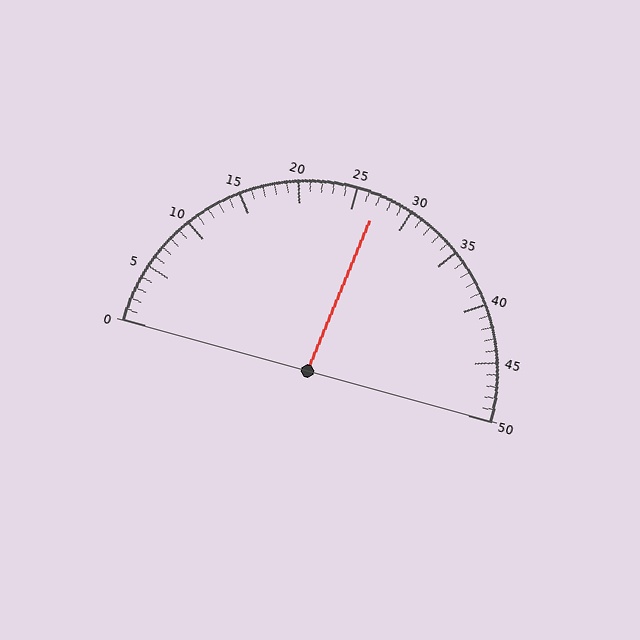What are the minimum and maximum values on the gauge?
The gauge ranges from 0 to 50.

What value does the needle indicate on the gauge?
The needle indicates approximately 27.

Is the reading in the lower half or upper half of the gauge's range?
The reading is in the upper half of the range (0 to 50).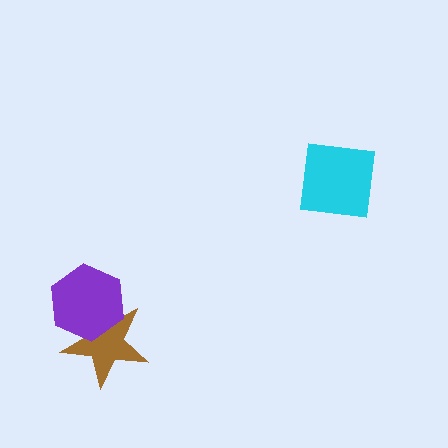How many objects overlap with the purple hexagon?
1 object overlaps with the purple hexagon.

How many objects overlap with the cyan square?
0 objects overlap with the cyan square.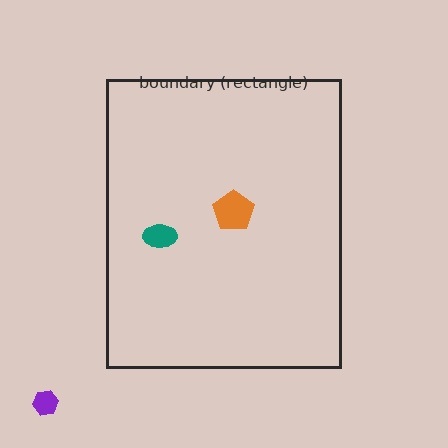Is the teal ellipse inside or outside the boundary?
Inside.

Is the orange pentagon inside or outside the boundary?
Inside.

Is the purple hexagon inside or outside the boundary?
Outside.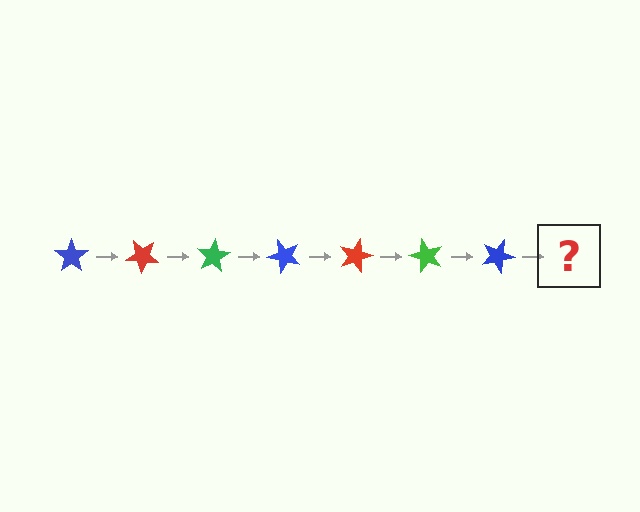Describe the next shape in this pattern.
It should be a red star, rotated 280 degrees from the start.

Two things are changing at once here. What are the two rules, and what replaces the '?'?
The two rules are that it rotates 40 degrees each step and the color cycles through blue, red, and green. The '?' should be a red star, rotated 280 degrees from the start.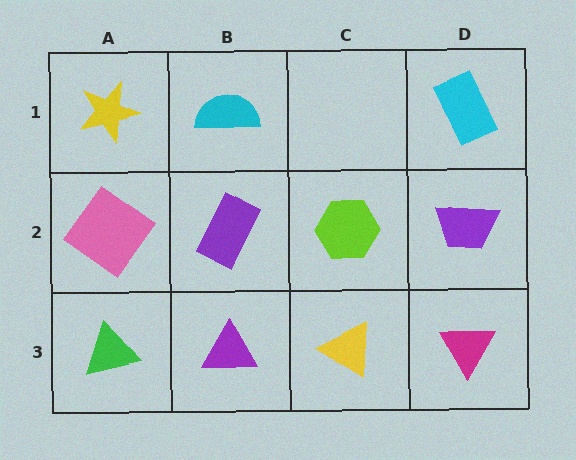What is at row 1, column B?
A cyan semicircle.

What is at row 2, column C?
A lime hexagon.